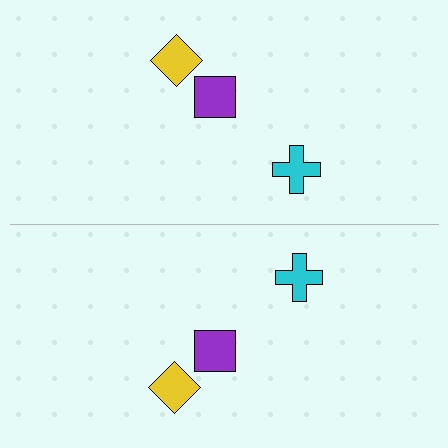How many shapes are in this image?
There are 6 shapes in this image.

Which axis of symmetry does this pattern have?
The pattern has a horizontal axis of symmetry running through the center of the image.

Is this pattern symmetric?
Yes, this pattern has bilateral (reflection) symmetry.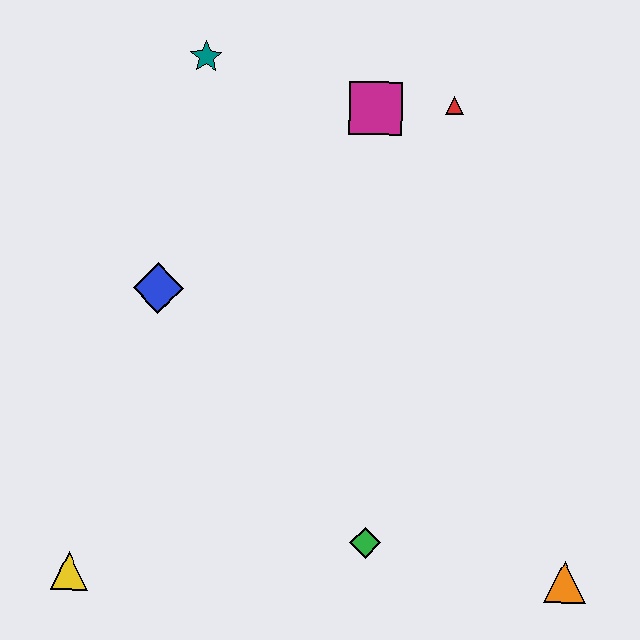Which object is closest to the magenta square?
The red triangle is closest to the magenta square.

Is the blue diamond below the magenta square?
Yes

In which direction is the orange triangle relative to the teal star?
The orange triangle is below the teal star.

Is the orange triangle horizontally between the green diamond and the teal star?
No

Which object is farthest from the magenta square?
The yellow triangle is farthest from the magenta square.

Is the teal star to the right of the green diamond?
No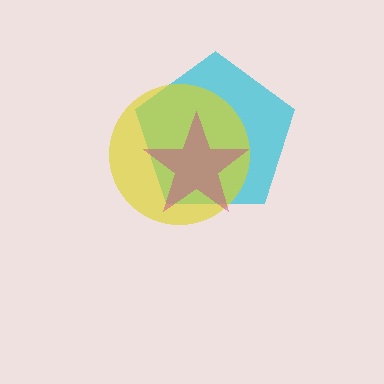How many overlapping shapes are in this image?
There are 3 overlapping shapes in the image.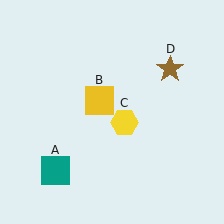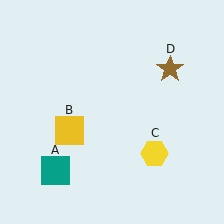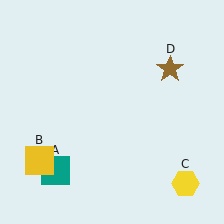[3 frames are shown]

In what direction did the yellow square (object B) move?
The yellow square (object B) moved down and to the left.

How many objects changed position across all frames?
2 objects changed position: yellow square (object B), yellow hexagon (object C).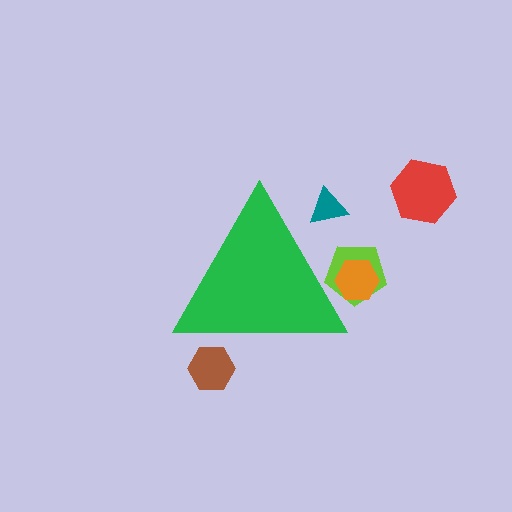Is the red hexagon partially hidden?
No, the red hexagon is fully visible.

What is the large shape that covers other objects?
A green triangle.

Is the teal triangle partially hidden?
Yes, the teal triangle is partially hidden behind the green triangle.